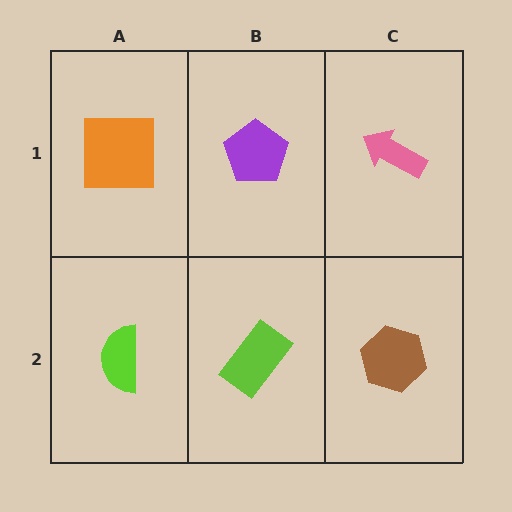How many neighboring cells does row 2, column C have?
2.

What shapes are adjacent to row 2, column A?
An orange square (row 1, column A), a lime rectangle (row 2, column B).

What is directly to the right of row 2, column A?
A lime rectangle.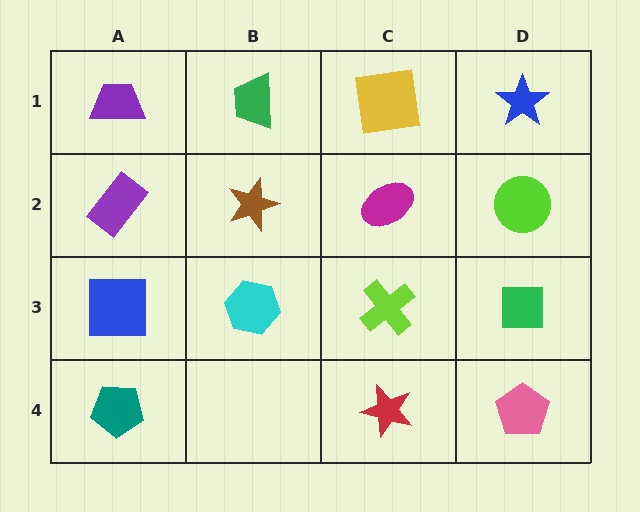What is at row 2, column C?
A magenta ellipse.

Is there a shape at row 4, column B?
No, that cell is empty.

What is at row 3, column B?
A cyan hexagon.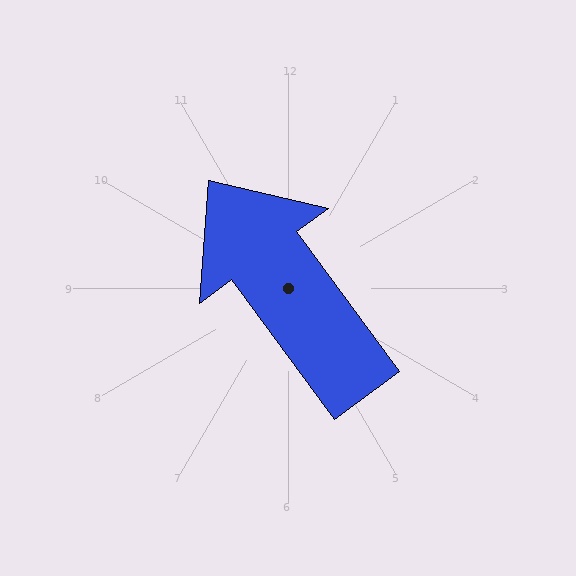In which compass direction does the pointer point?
Northwest.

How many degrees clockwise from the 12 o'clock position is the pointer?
Approximately 324 degrees.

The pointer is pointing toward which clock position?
Roughly 11 o'clock.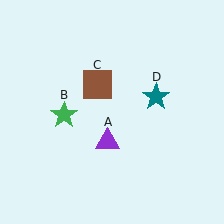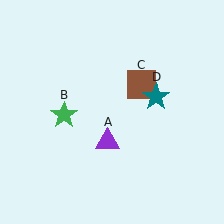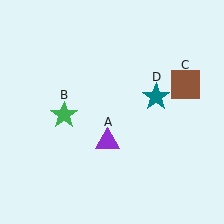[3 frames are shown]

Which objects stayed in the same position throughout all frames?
Purple triangle (object A) and green star (object B) and teal star (object D) remained stationary.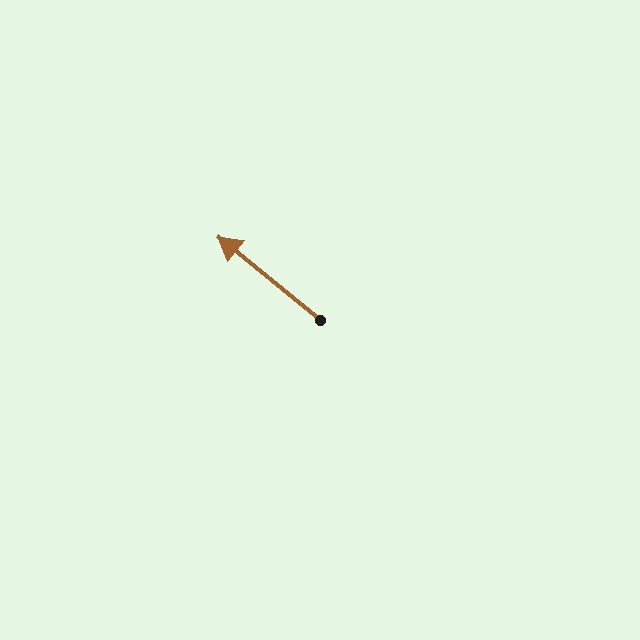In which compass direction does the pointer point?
Northwest.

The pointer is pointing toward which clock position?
Roughly 10 o'clock.